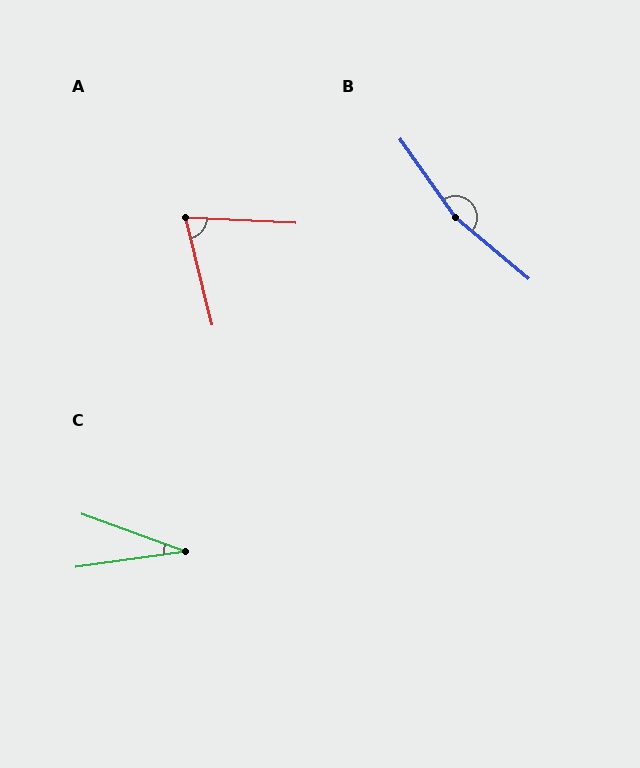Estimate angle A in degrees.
Approximately 74 degrees.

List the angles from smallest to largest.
C (28°), A (74°), B (165°).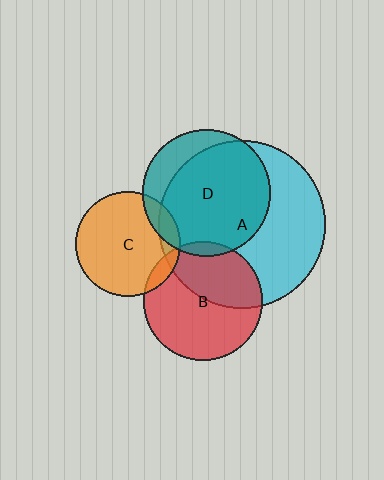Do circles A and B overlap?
Yes.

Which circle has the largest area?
Circle A (cyan).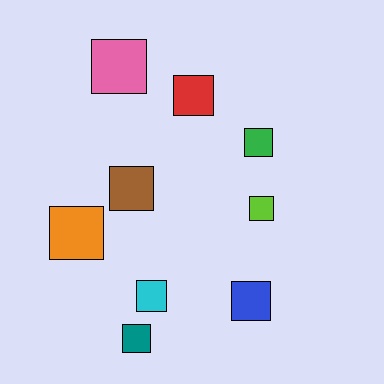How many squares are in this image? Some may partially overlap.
There are 9 squares.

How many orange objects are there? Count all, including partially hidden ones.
There is 1 orange object.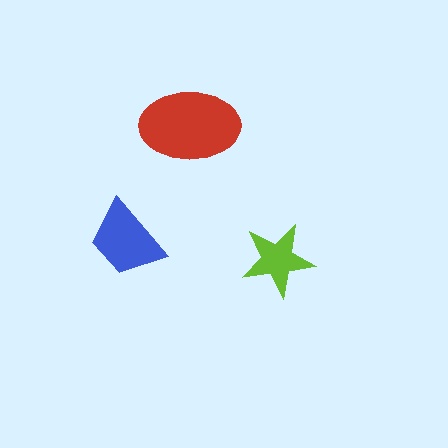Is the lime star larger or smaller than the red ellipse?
Smaller.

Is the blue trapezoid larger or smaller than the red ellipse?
Smaller.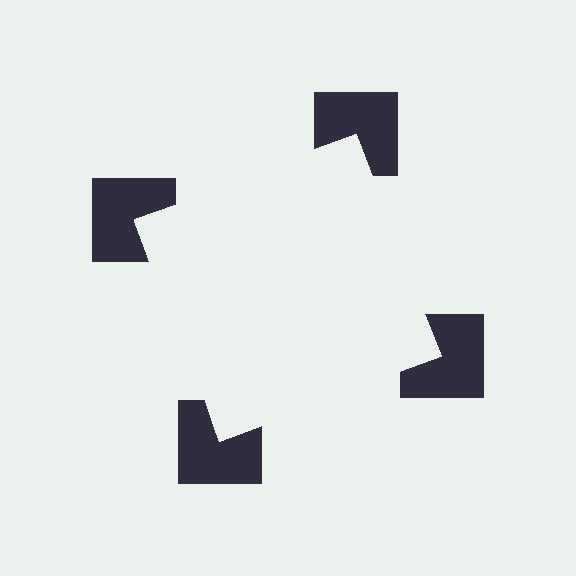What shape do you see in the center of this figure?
An illusory square — its edges are inferred from the aligned wedge cuts in the notched squares, not physically drawn.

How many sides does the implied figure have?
4 sides.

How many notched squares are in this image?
There are 4 — one at each vertex of the illusory square.